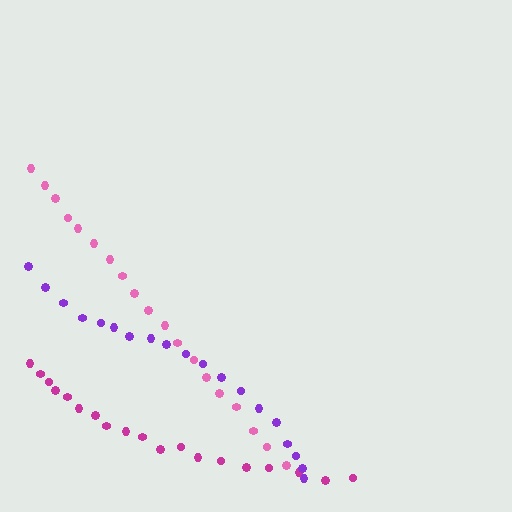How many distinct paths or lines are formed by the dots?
There are 3 distinct paths.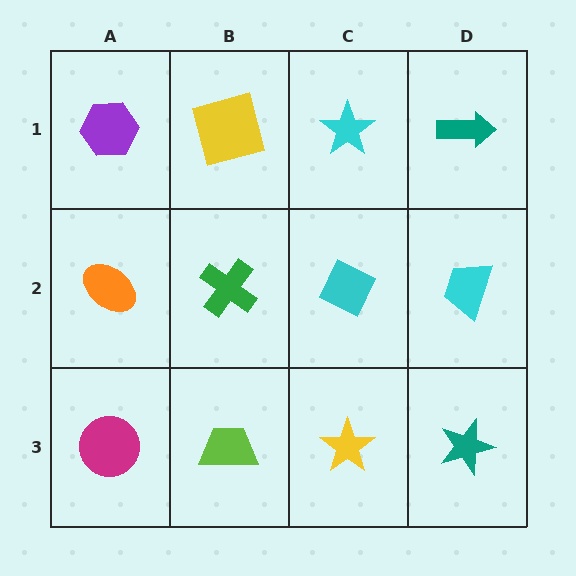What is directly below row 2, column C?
A yellow star.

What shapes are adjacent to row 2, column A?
A purple hexagon (row 1, column A), a magenta circle (row 3, column A), a green cross (row 2, column B).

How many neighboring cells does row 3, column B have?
3.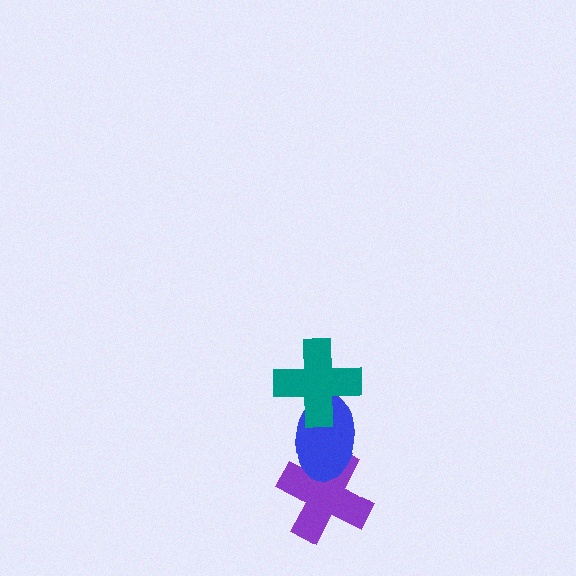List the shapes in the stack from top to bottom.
From top to bottom: the teal cross, the blue ellipse, the purple cross.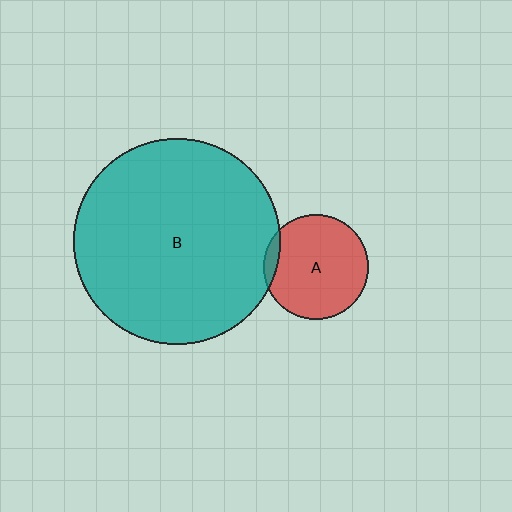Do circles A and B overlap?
Yes.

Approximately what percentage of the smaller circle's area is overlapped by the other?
Approximately 5%.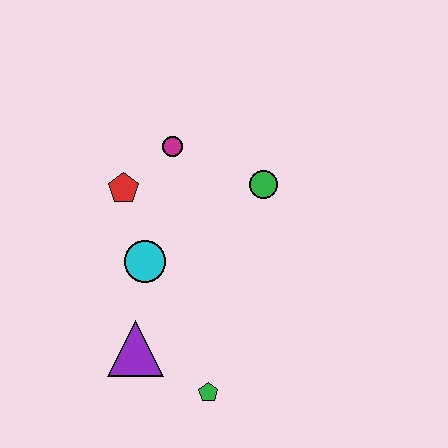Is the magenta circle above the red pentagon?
Yes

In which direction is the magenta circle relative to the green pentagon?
The magenta circle is above the green pentagon.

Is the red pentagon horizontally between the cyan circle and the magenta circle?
No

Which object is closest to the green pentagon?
The purple triangle is closest to the green pentagon.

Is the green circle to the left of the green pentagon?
No